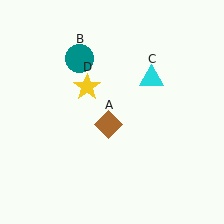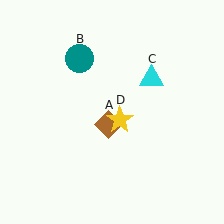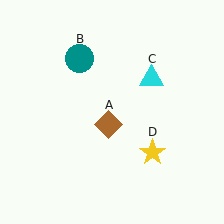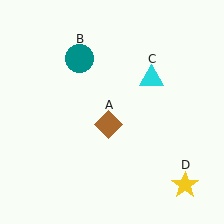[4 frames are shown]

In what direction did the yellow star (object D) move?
The yellow star (object D) moved down and to the right.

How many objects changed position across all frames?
1 object changed position: yellow star (object D).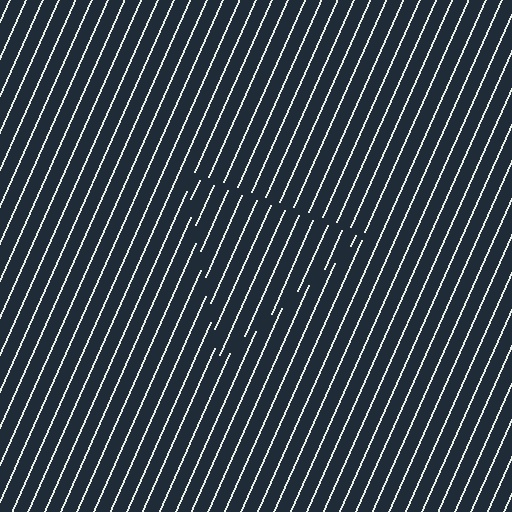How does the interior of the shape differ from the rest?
The interior of the shape contains the same grating, shifted by half a period — the contour is defined by the phase discontinuity where line-ends from the inner and outer gratings abut.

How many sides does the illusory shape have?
3 sides — the line-ends trace a triangle.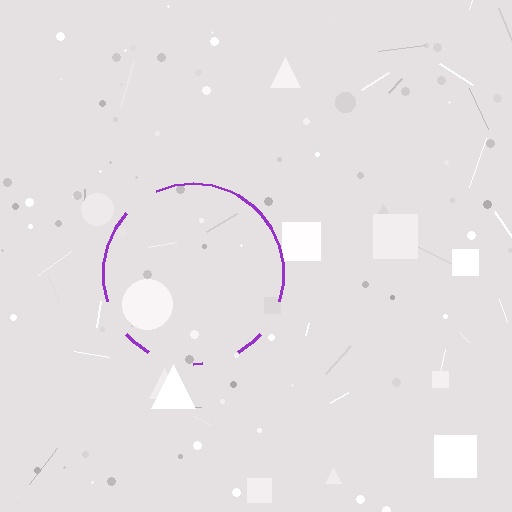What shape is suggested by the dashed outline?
The dashed outline suggests a circle.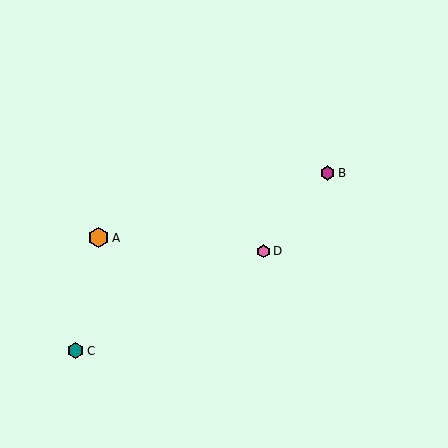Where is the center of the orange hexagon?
The center of the orange hexagon is at (99, 238).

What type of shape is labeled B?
Shape B is a magenta hexagon.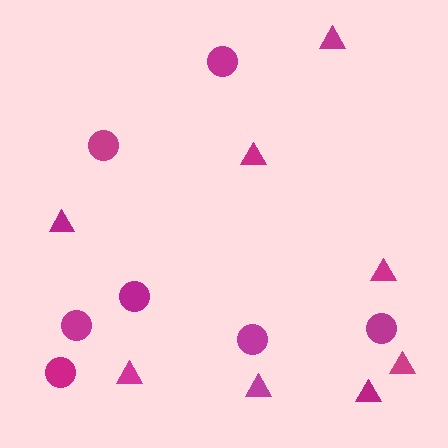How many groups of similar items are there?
There are 2 groups: one group of triangles (8) and one group of circles (7).